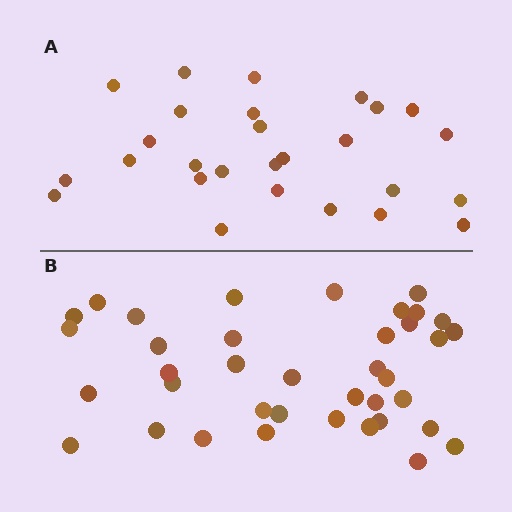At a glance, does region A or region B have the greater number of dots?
Region B (the bottom region) has more dots.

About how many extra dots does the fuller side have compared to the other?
Region B has roughly 12 or so more dots than region A.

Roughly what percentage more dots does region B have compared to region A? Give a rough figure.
About 40% more.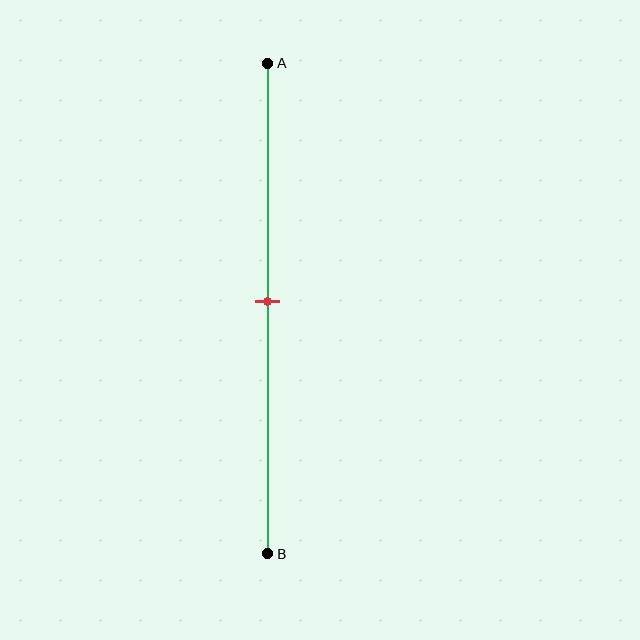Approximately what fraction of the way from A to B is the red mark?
The red mark is approximately 50% of the way from A to B.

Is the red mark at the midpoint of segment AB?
Yes, the mark is approximately at the midpoint.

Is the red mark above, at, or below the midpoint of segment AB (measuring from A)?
The red mark is approximately at the midpoint of segment AB.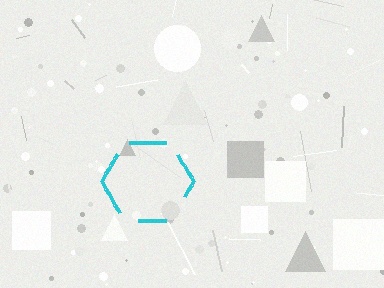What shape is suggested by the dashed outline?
The dashed outline suggests a hexagon.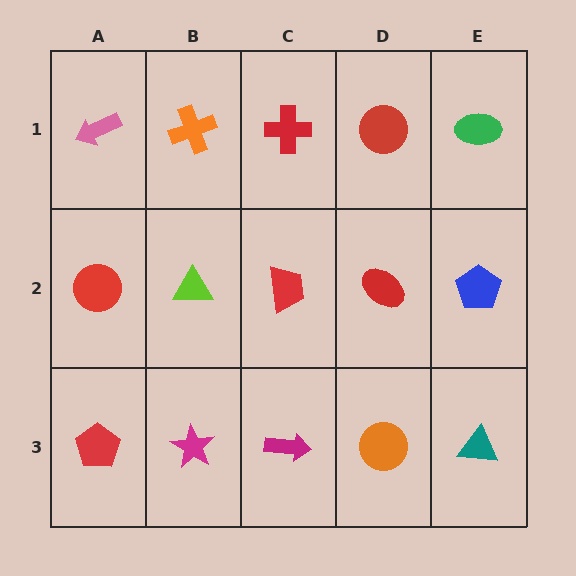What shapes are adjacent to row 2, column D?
A red circle (row 1, column D), an orange circle (row 3, column D), a red trapezoid (row 2, column C), a blue pentagon (row 2, column E).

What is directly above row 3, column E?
A blue pentagon.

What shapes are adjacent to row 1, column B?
A lime triangle (row 2, column B), a pink arrow (row 1, column A), a red cross (row 1, column C).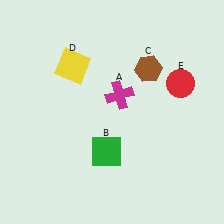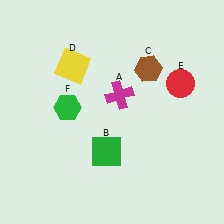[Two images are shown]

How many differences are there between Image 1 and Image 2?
There is 1 difference between the two images.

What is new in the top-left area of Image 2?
A green hexagon (F) was added in the top-left area of Image 2.